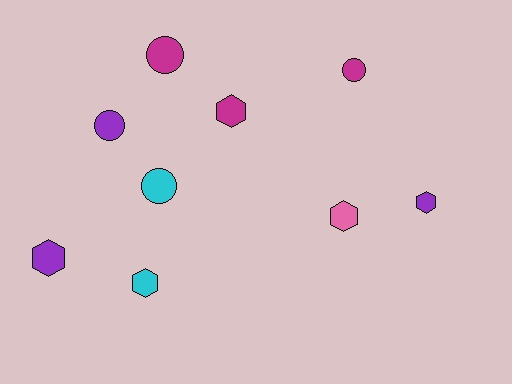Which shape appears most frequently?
Hexagon, with 5 objects.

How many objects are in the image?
There are 9 objects.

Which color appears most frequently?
Magenta, with 3 objects.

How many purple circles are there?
There is 1 purple circle.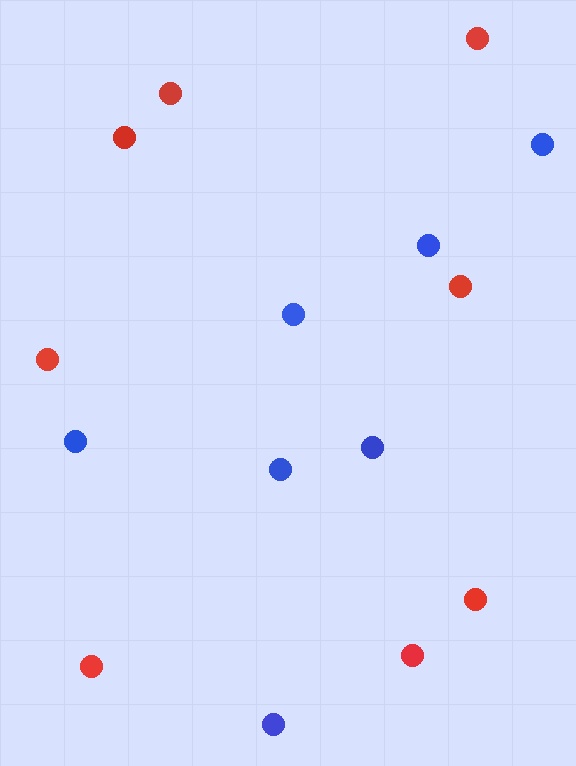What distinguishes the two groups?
There are 2 groups: one group of blue circles (7) and one group of red circles (8).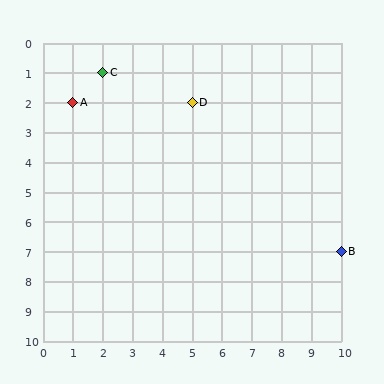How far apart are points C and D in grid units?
Points C and D are 3 columns and 1 row apart (about 3.2 grid units diagonally).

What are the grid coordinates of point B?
Point B is at grid coordinates (10, 7).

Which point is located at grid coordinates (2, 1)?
Point C is at (2, 1).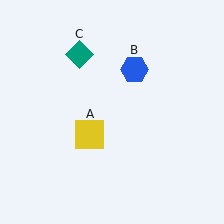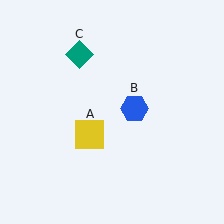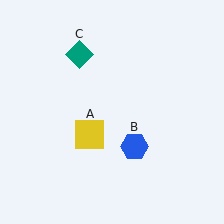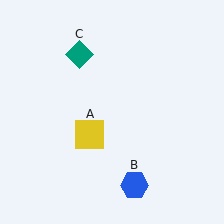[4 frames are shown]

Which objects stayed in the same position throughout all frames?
Yellow square (object A) and teal diamond (object C) remained stationary.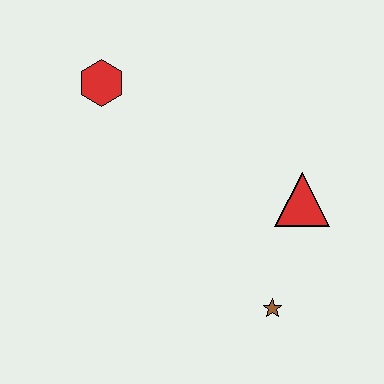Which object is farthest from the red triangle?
The red hexagon is farthest from the red triangle.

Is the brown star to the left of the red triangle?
Yes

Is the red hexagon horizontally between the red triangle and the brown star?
No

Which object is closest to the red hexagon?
The red triangle is closest to the red hexagon.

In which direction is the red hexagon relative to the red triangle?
The red hexagon is to the left of the red triangle.